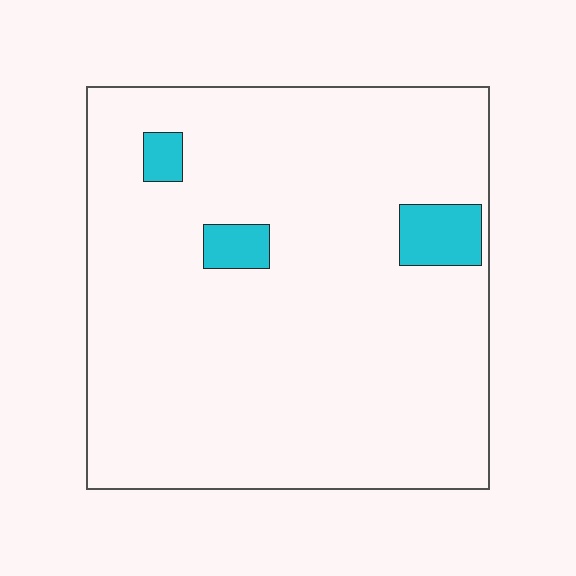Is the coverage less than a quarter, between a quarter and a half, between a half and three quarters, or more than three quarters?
Less than a quarter.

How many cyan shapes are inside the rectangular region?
3.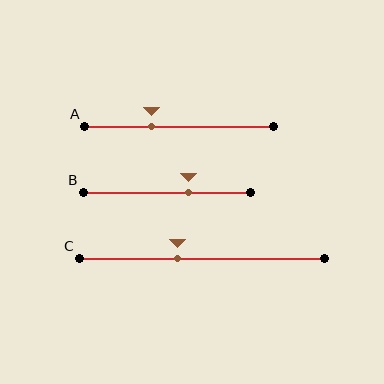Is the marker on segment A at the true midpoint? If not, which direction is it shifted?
No, the marker on segment A is shifted to the left by about 15% of the segment length.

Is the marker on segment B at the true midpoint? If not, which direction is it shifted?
No, the marker on segment B is shifted to the right by about 13% of the segment length.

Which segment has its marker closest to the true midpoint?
Segment C has its marker closest to the true midpoint.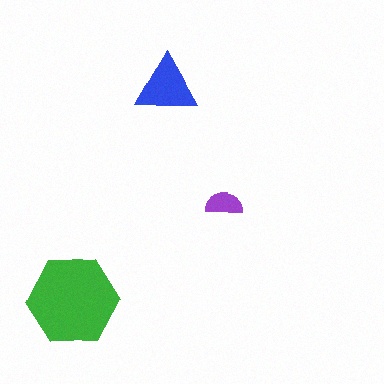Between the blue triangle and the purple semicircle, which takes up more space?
The blue triangle.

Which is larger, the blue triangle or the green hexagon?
The green hexagon.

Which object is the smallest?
The purple semicircle.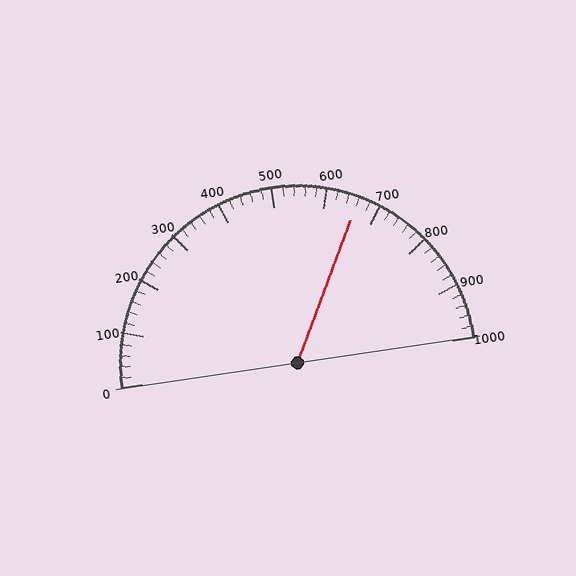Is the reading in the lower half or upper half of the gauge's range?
The reading is in the upper half of the range (0 to 1000).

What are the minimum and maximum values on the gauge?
The gauge ranges from 0 to 1000.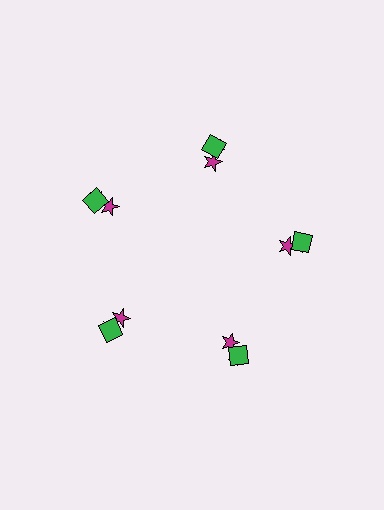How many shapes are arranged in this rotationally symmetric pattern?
There are 15 shapes, arranged in 5 groups of 3.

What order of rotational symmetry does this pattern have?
This pattern has 5-fold rotational symmetry.